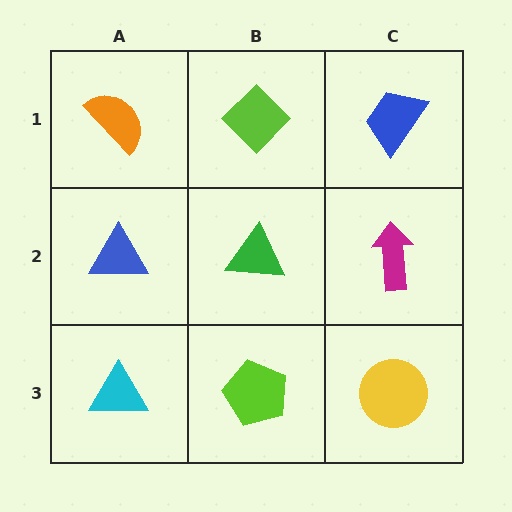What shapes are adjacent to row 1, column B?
A green triangle (row 2, column B), an orange semicircle (row 1, column A), a blue trapezoid (row 1, column C).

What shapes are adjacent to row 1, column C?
A magenta arrow (row 2, column C), a lime diamond (row 1, column B).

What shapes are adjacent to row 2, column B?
A lime diamond (row 1, column B), a lime pentagon (row 3, column B), a blue triangle (row 2, column A), a magenta arrow (row 2, column C).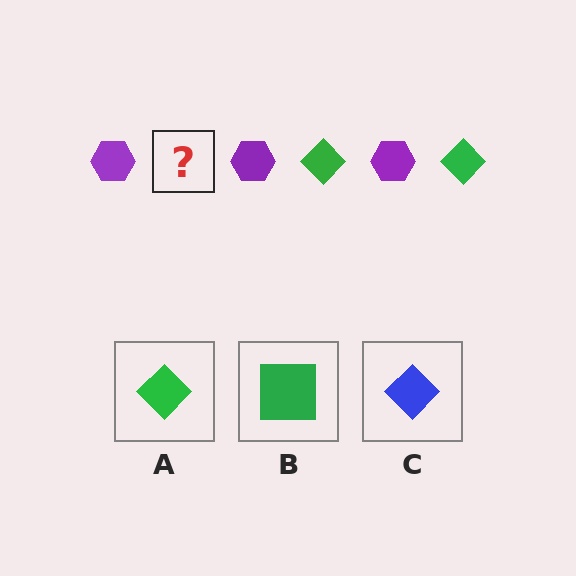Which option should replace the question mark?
Option A.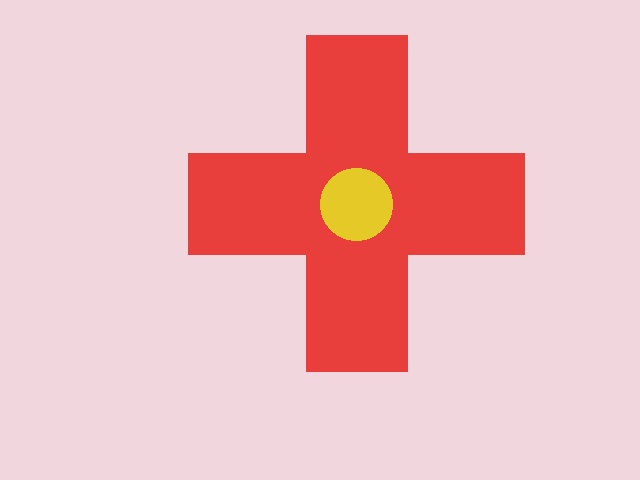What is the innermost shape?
The yellow circle.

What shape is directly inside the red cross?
The yellow circle.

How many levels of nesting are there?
2.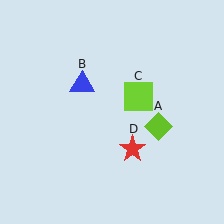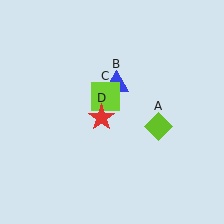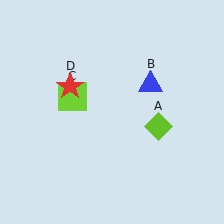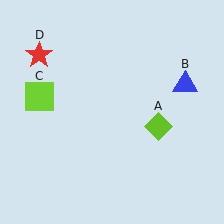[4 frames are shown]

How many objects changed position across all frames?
3 objects changed position: blue triangle (object B), lime square (object C), red star (object D).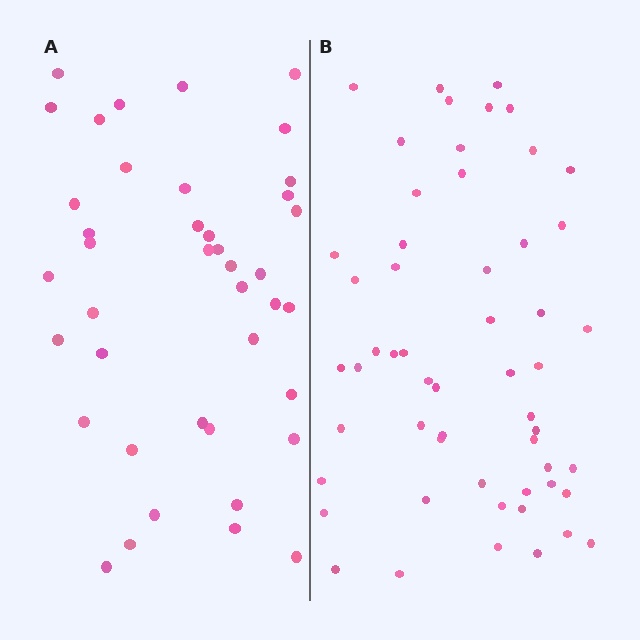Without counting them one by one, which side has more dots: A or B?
Region B (the right region) has more dots.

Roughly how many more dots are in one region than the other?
Region B has approximately 15 more dots than region A.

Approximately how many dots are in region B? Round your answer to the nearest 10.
About 60 dots. (The exact count is 55, which rounds to 60.)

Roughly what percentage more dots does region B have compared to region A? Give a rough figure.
About 35% more.